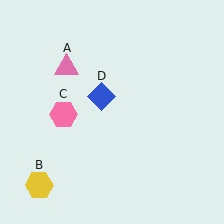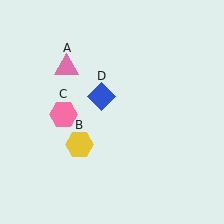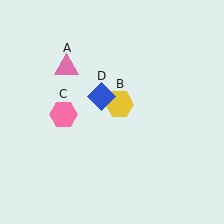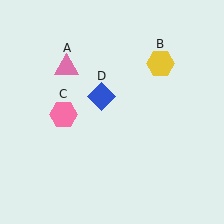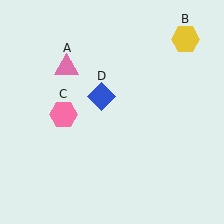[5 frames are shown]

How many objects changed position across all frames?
1 object changed position: yellow hexagon (object B).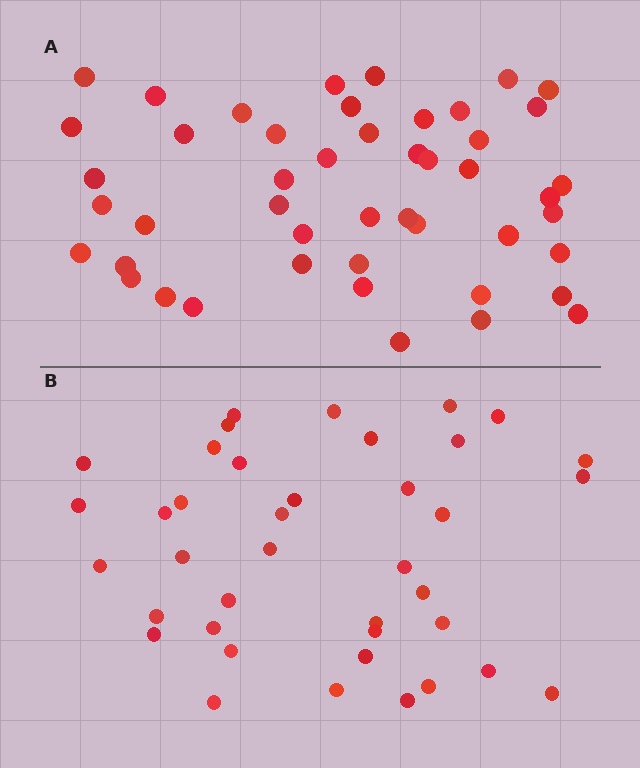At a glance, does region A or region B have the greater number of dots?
Region A (the top region) has more dots.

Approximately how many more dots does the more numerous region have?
Region A has roughly 8 or so more dots than region B.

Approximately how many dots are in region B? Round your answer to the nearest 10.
About 40 dots. (The exact count is 39, which rounds to 40.)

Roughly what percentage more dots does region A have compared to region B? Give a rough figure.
About 20% more.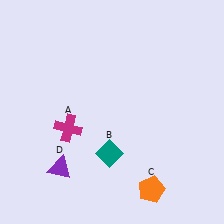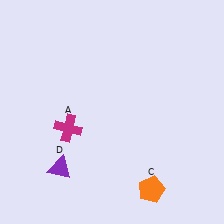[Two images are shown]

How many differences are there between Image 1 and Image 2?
There is 1 difference between the two images.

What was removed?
The teal diamond (B) was removed in Image 2.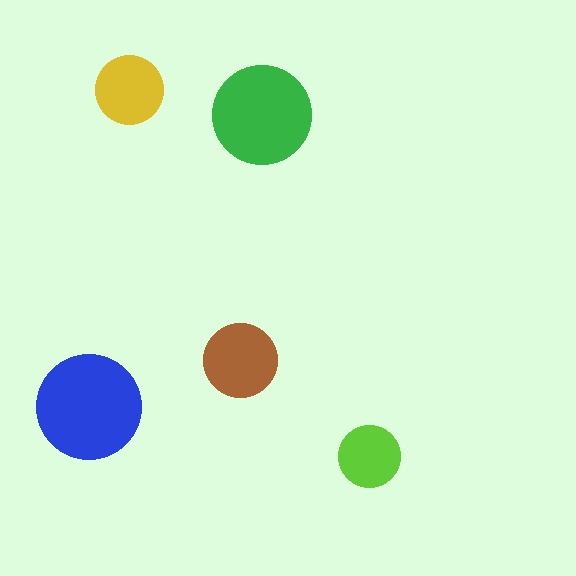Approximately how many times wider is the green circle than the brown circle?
About 1.5 times wider.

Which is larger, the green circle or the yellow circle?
The green one.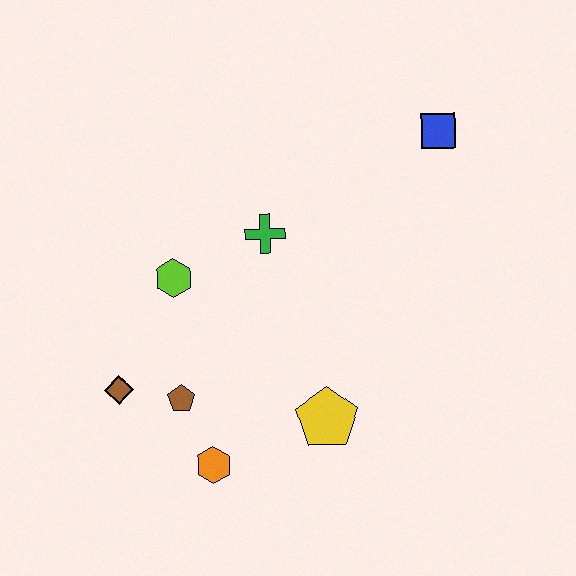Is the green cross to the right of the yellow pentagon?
No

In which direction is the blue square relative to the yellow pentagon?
The blue square is above the yellow pentagon.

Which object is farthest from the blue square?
The brown diamond is farthest from the blue square.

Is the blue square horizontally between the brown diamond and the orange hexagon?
No